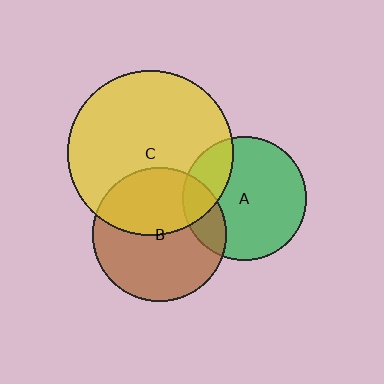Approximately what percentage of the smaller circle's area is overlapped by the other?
Approximately 40%.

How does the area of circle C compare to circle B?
Approximately 1.5 times.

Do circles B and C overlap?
Yes.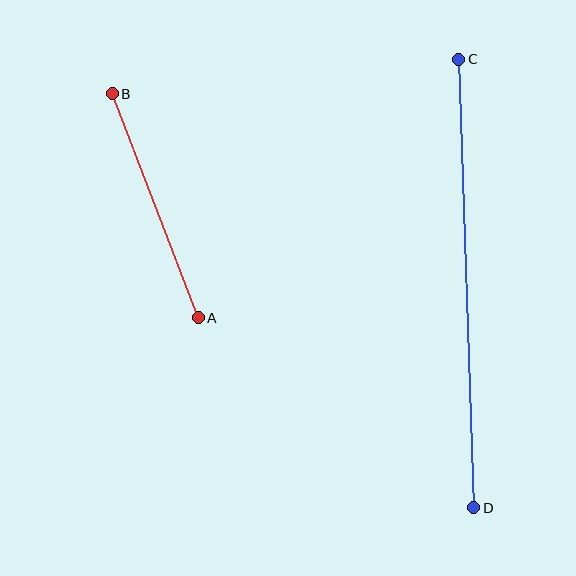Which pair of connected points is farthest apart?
Points C and D are farthest apart.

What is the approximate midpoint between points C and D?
The midpoint is at approximately (466, 283) pixels.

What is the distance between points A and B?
The distance is approximately 240 pixels.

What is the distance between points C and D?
The distance is approximately 449 pixels.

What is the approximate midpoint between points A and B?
The midpoint is at approximately (155, 206) pixels.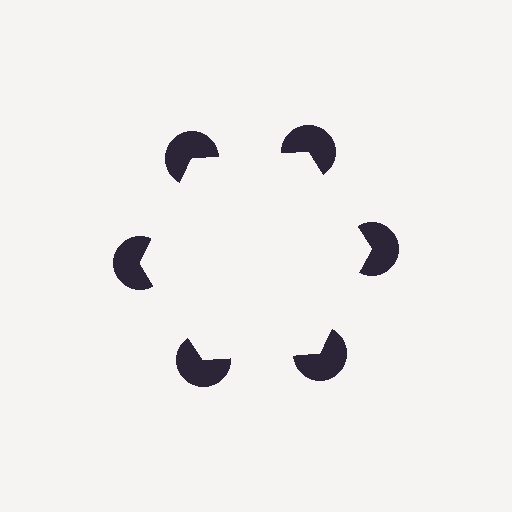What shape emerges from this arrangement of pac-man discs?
An illusory hexagon — its edges are inferred from the aligned wedge cuts in the pac-man discs, not physically drawn.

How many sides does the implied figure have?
6 sides.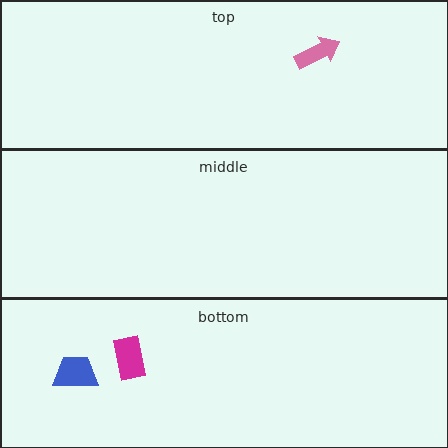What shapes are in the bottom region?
The blue trapezoid, the magenta rectangle.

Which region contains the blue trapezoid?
The bottom region.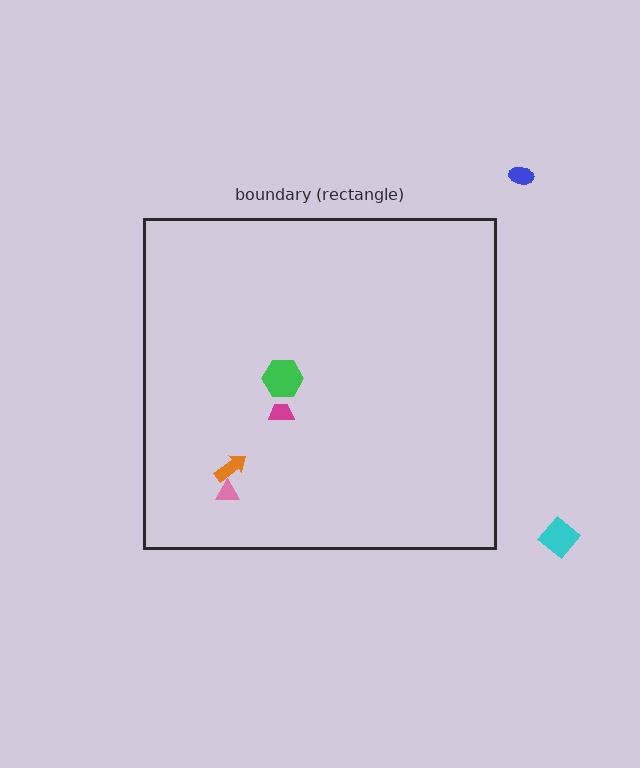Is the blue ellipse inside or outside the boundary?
Outside.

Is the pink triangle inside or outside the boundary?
Inside.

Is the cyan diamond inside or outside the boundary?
Outside.